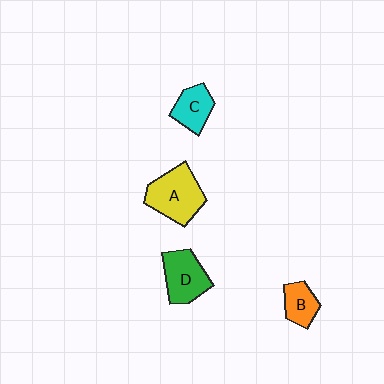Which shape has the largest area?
Shape A (yellow).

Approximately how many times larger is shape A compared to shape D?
Approximately 1.2 times.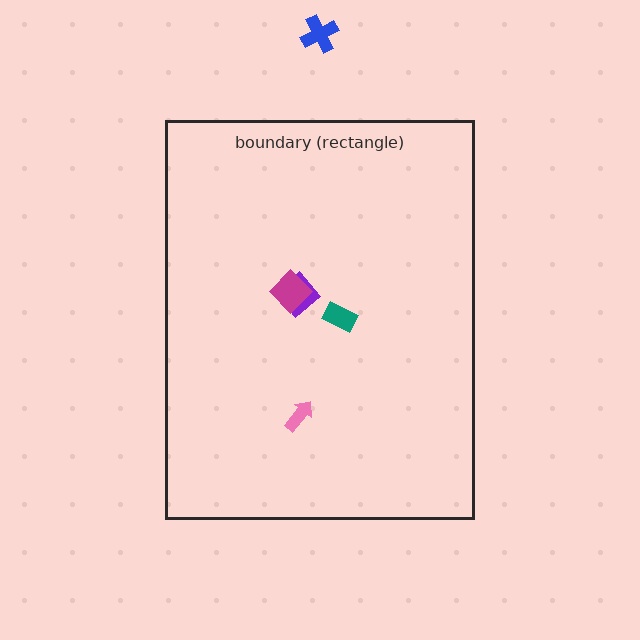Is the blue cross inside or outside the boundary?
Outside.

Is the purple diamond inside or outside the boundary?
Inside.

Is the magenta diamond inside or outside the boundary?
Inside.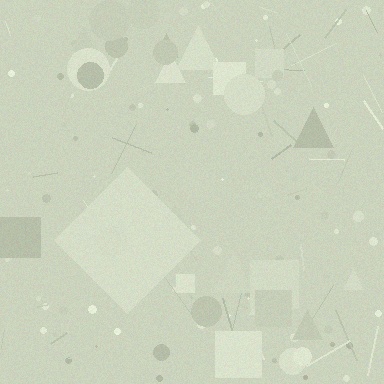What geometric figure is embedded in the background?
A diamond is embedded in the background.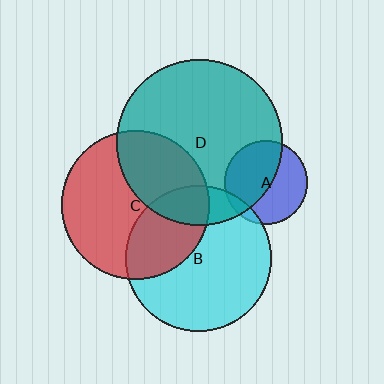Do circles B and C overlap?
Yes.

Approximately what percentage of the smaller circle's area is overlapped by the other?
Approximately 35%.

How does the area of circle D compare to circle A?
Approximately 3.9 times.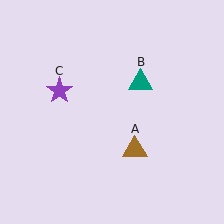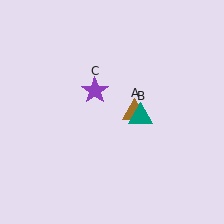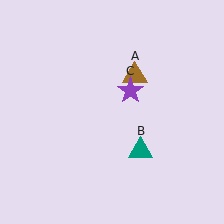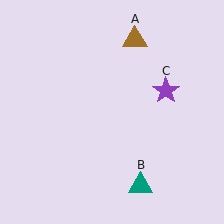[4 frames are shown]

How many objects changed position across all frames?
3 objects changed position: brown triangle (object A), teal triangle (object B), purple star (object C).